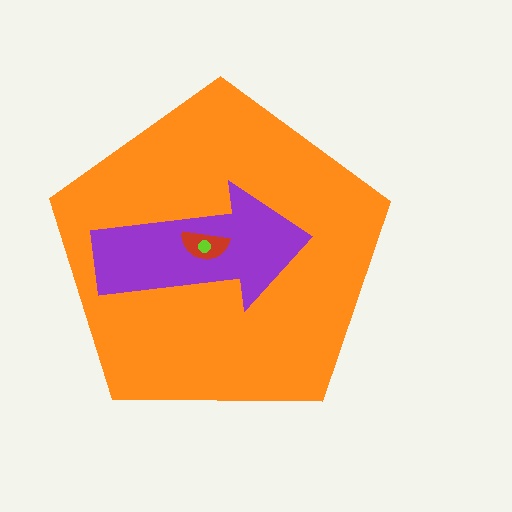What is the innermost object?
The lime circle.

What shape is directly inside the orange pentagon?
The purple arrow.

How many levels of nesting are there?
4.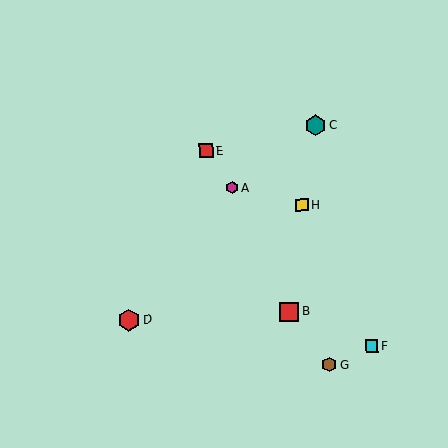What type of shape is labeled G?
Shape G is a brown hexagon.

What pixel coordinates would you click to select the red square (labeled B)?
Click at (289, 312) to select the red square B.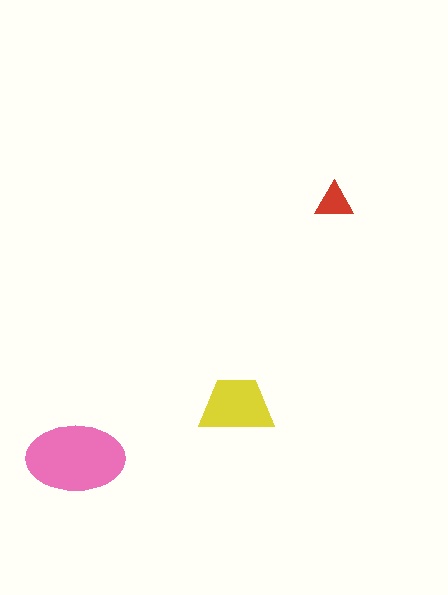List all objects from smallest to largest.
The red triangle, the yellow trapezoid, the pink ellipse.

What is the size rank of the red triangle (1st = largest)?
3rd.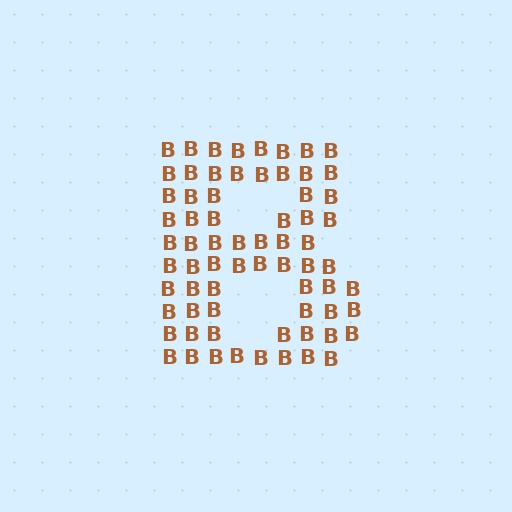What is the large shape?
The large shape is the letter B.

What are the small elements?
The small elements are letter B's.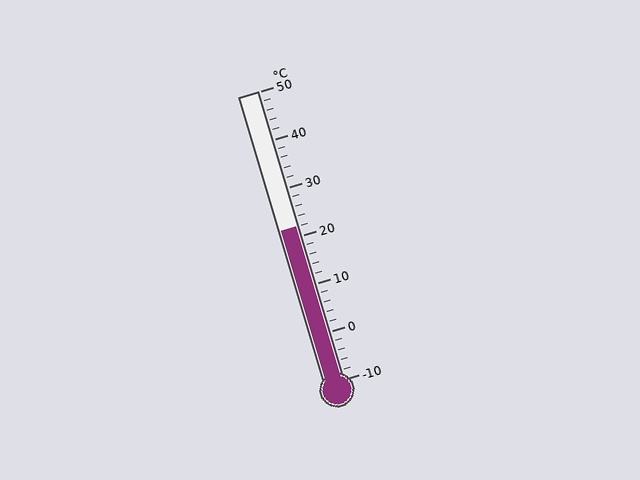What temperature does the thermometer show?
The thermometer shows approximately 22°C.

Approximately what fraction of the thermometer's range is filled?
The thermometer is filled to approximately 55% of its range.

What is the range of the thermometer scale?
The thermometer scale ranges from -10°C to 50°C.